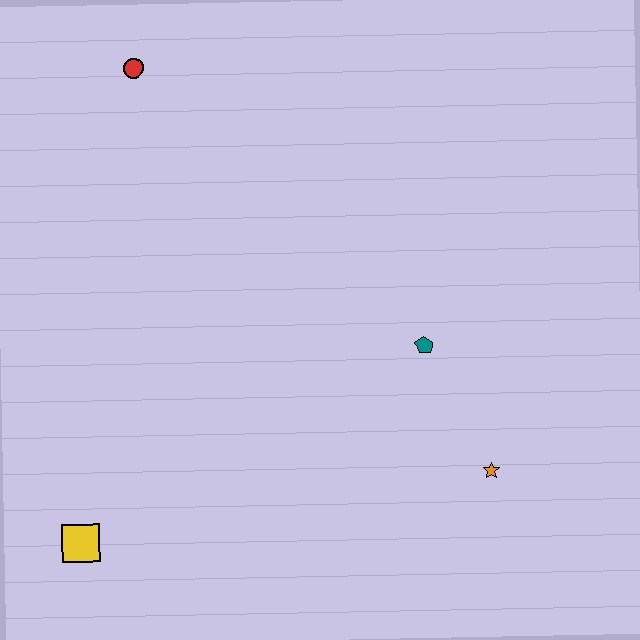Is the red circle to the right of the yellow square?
Yes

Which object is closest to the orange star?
The teal pentagon is closest to the orange star.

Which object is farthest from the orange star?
The red circle is farthest from the orange star.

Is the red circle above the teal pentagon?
Yes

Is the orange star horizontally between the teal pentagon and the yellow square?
No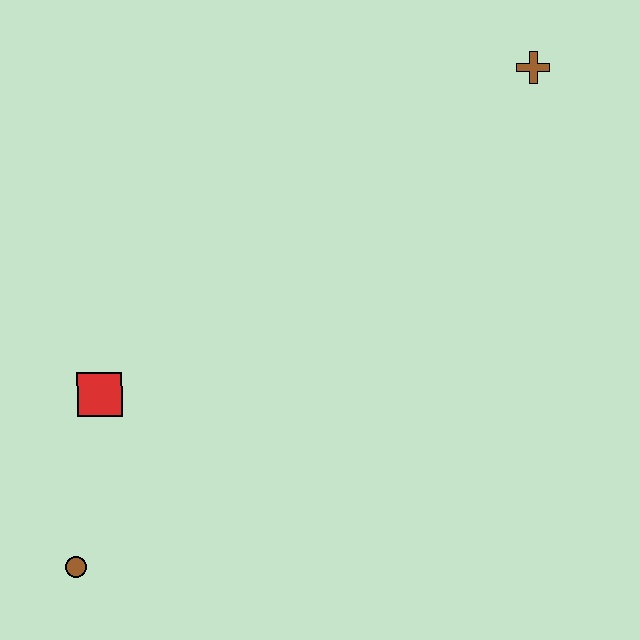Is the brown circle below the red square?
Yes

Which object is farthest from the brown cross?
The brown circle is farthest from the brown cross.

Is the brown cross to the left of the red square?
No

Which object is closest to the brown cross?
The red square is closest to the brown cross.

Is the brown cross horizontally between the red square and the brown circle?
No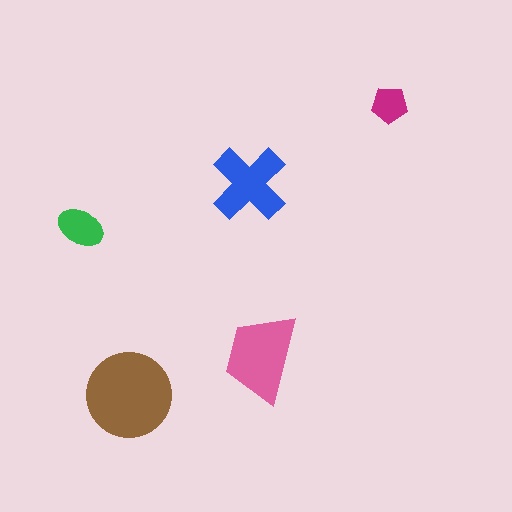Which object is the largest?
The brown circle.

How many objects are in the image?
There are 5 objects in the image.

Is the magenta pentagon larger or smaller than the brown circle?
Smaller.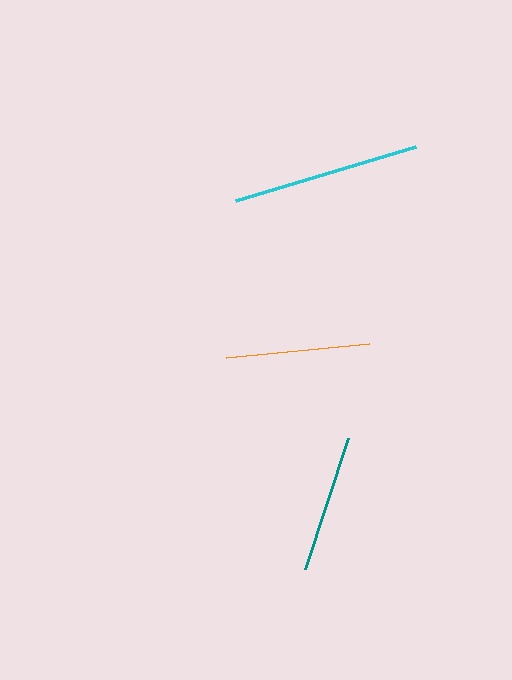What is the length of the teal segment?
The teal segment is approximately 138 pixels long.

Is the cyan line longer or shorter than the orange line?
The cyan line is longer than the orange line.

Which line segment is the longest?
The cyan line is the longest at approximately 188 pixels.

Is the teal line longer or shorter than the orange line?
The orange line is longer than the teal line.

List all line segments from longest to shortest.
From longest to shortest: cyan, orange, teal.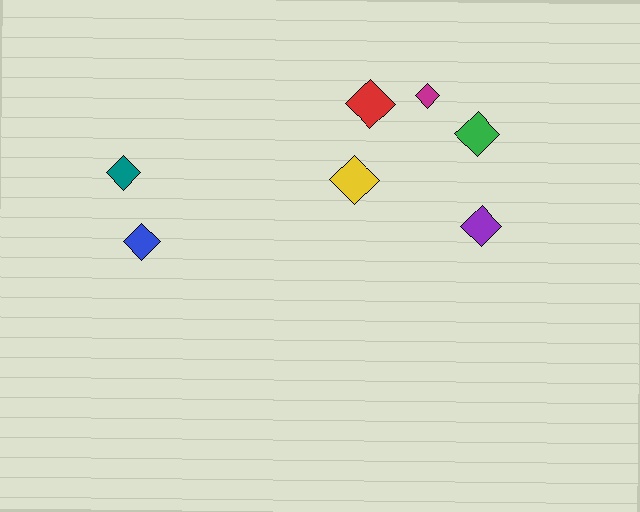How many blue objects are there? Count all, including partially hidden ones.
There is 1 blue object.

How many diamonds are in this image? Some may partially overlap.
There are 7 diamonds.